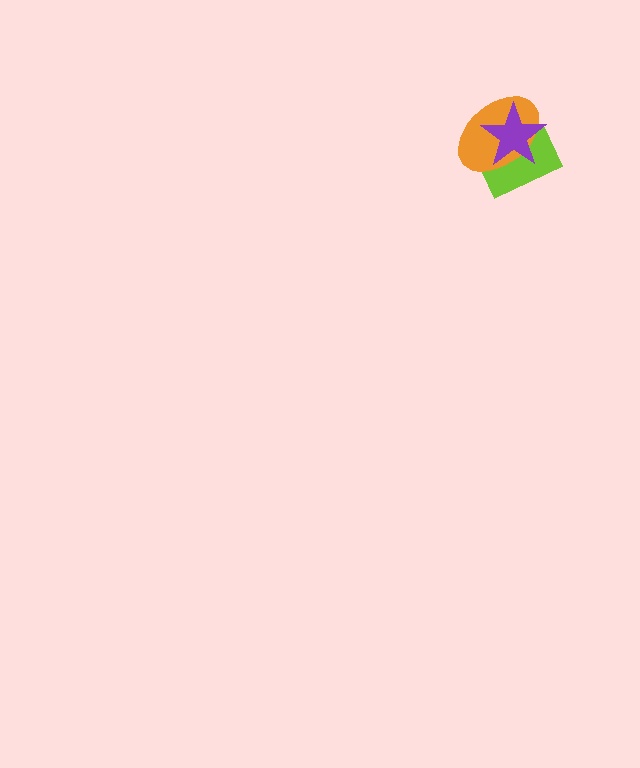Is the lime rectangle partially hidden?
Yes, it is partially covered by another shape.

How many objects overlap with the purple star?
2 objects overlap with the purple star.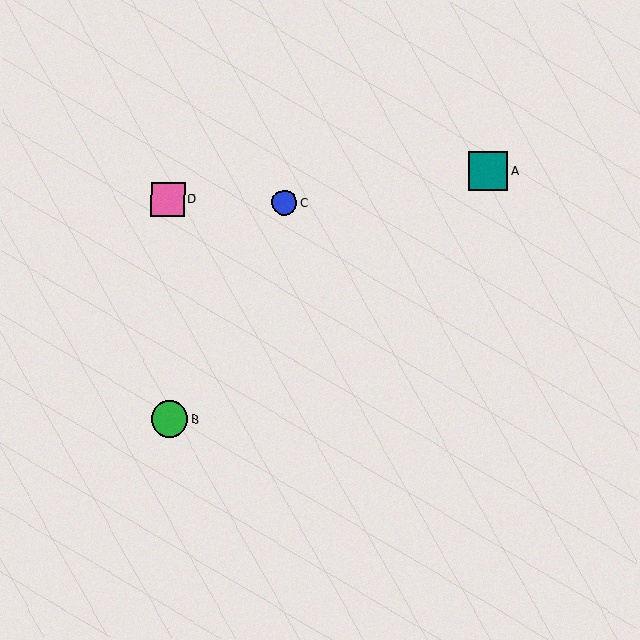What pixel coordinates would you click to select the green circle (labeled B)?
Click at (169, 419) to select the green circle B.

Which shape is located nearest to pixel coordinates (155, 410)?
The green circle (labeled B) at (169, 419) is nearest to that location.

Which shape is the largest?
The teal square (labeled A) is the largest.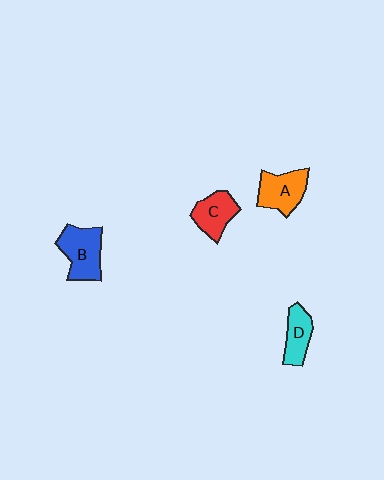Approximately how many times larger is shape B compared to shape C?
Approximately 1.3 times.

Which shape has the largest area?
Shape B (blue).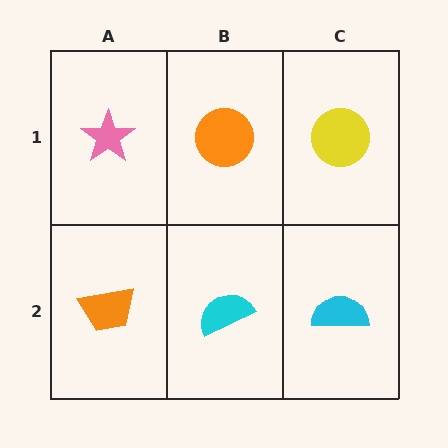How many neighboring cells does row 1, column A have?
2.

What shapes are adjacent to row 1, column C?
A cyan semicircle (row 2, column C), an orange circle (row 1, column B).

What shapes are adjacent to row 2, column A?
A pink star (row 1, column A), a cyan semicircle (row 2, column B).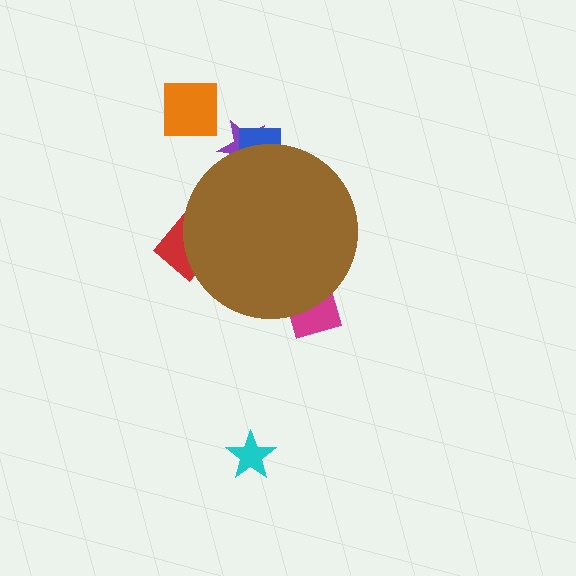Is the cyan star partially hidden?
No, the cyan star is fully visible.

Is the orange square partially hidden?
No, the orange square is fully visible.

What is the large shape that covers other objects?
A brown circle.